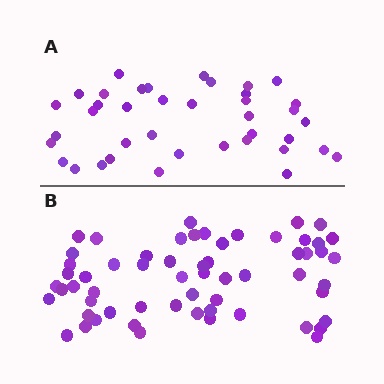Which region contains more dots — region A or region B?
Region B (the bottom region) has more dots.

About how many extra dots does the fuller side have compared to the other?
Region B has approximately 20 more dots than region A.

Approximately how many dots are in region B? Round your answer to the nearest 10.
About 60 dots.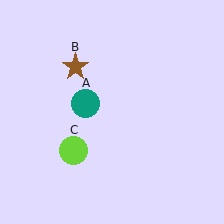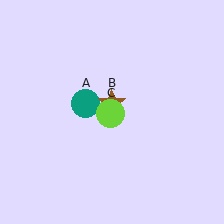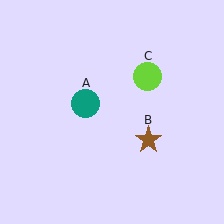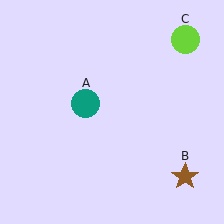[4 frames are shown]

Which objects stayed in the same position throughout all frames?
Teal circle (object A) remained stationary.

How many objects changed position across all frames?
2 objects changed position: brown star (object B), lime circle (object C).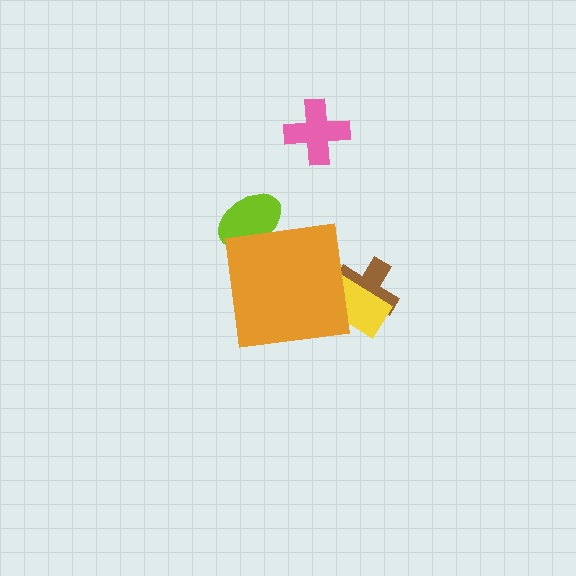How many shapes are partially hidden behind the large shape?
3 shapes are partially hidden.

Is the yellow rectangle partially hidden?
Yes, the yellow rectangle is partially hidden behind the orange square.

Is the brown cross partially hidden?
Yes, the brown cross is partially hidden behind the orange square.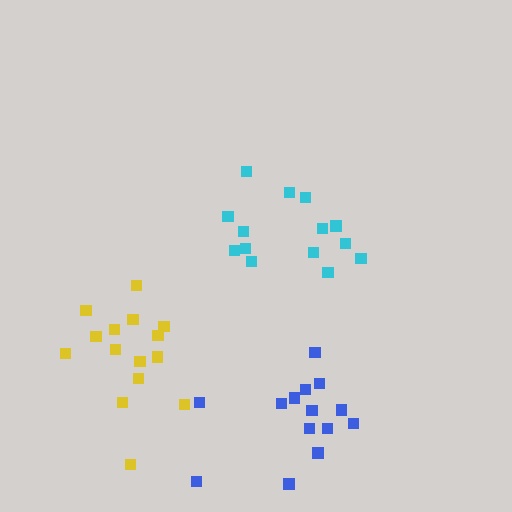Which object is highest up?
The cyan cluster is topmost.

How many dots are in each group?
Group 1: 15 dots, Group 2: 14 dots, Group 3: 14 dots (43 total).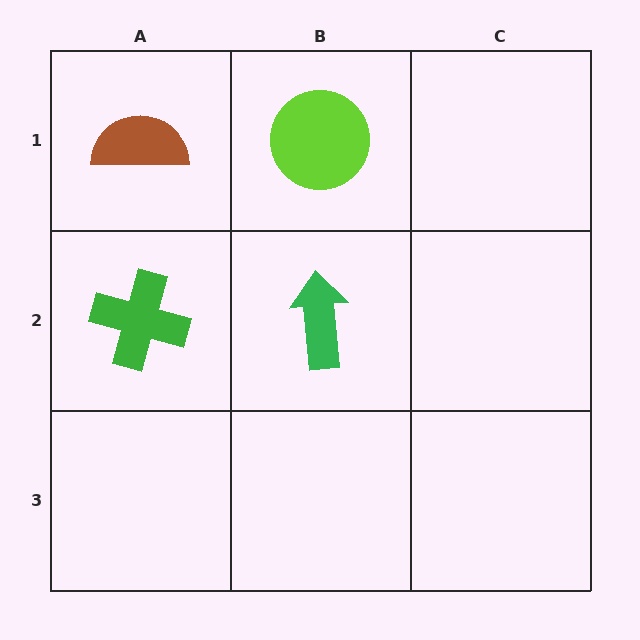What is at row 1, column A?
A brown semicircle.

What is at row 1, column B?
A lime circle.